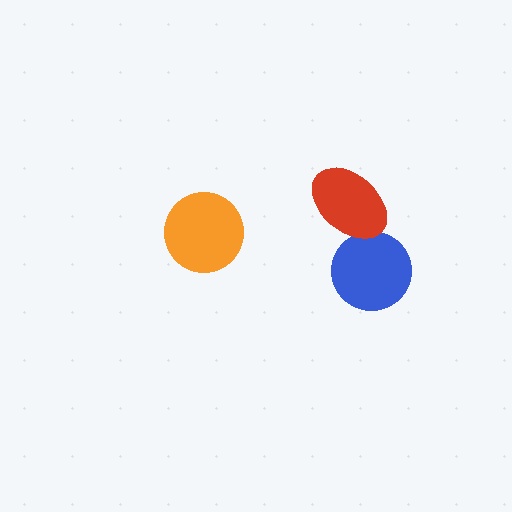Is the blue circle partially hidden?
Yes, it is partially covered by another shape.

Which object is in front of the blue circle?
The red ellipse is in front of the blue circle.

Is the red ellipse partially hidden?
No, no other shape covers it.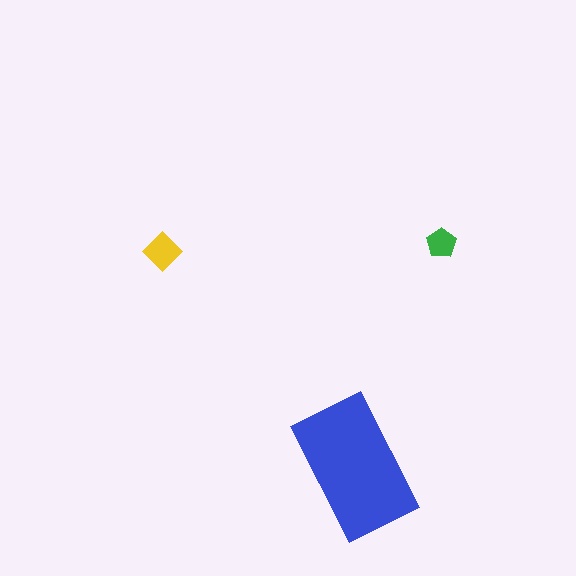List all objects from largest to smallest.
The blue rectangle, the yellow diamond, the green pentagon.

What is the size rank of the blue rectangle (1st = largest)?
1st.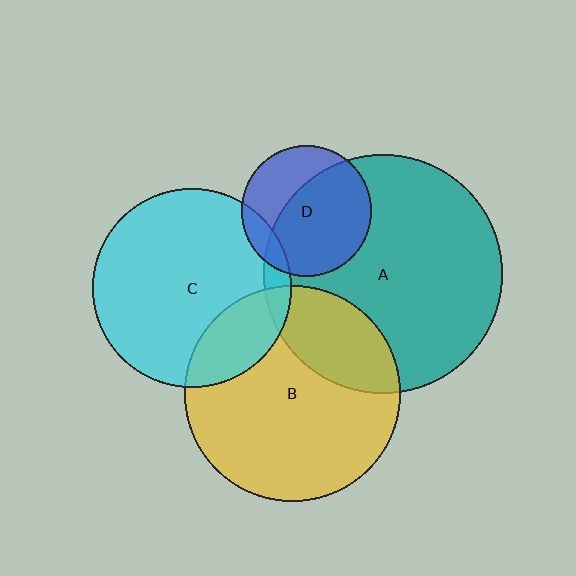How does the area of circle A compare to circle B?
Approximately 1.2 times.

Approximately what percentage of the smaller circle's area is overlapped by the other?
Approximately 5%.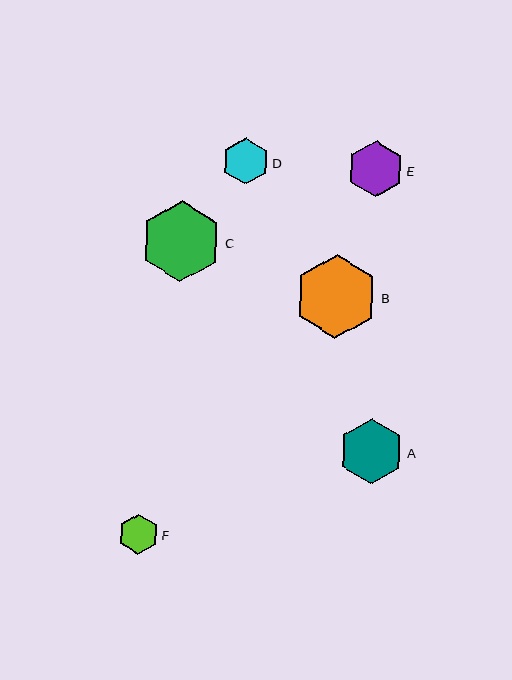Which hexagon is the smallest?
Hexagon F is the smallest with a size of approximately 41 pixels.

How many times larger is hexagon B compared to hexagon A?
Hexagon B is approximately 1.3 times the size of hexagon A.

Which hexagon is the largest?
Hexagon B is the largest with a size of approximately 84 pixels.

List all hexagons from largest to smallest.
From largest to smallest: B, C, A, E, D, F.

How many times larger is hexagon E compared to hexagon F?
Hexagon E is approximately 1.4 times the size of hexagon F.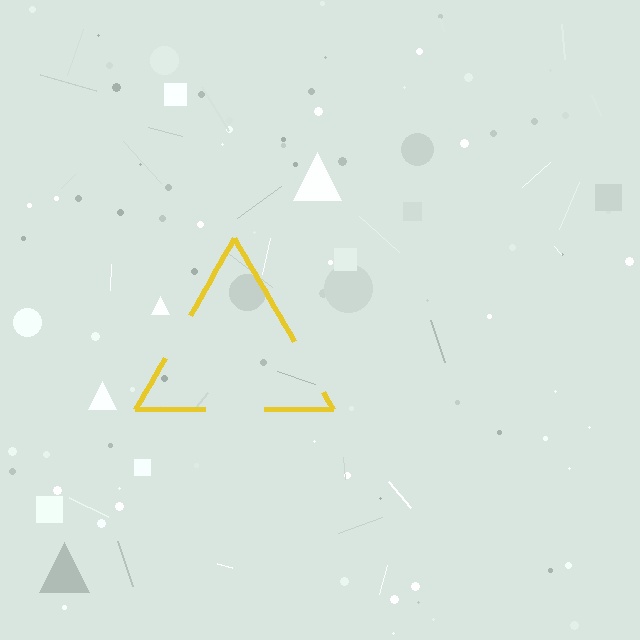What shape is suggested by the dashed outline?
The dashed outline suggests a triangle.